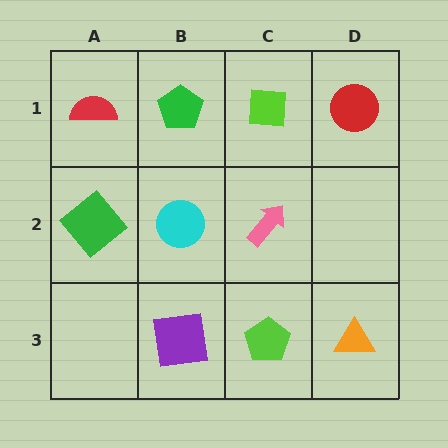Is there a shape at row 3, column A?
No, that cell is empty.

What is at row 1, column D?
A red circle.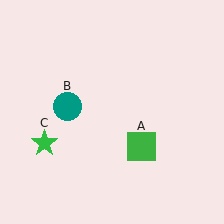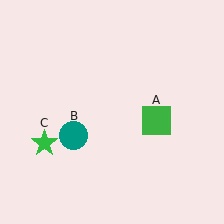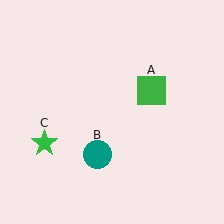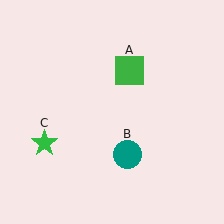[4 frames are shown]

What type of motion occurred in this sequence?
The green square (object A), teal circle (object B) rotated counterclockwise around the center of the scene.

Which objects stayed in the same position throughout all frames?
Green star (object C) remained stationary.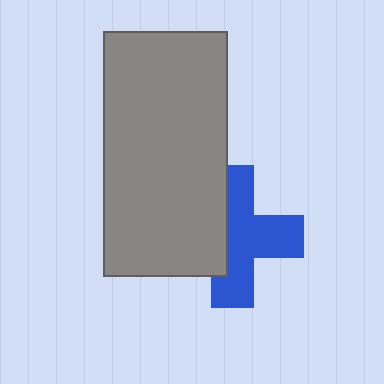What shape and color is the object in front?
The object in front is a gray rectangle.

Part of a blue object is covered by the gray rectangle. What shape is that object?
It is a cross.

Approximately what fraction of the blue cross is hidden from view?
Roughly 38% of the blue cross is hidden behind the gray rectangle.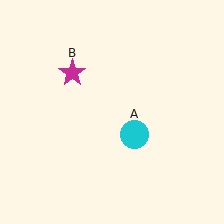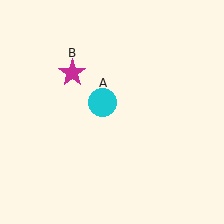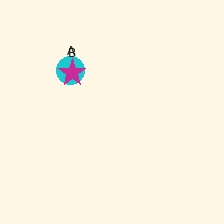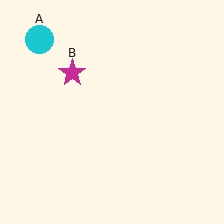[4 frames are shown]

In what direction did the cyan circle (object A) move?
The cyan circle (object A) moved up and to the left.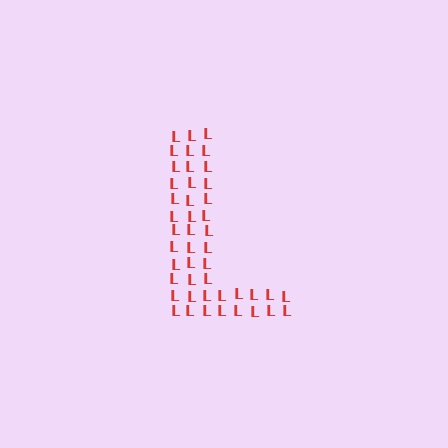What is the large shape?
The large shape is the letter L.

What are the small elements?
The small elements are letter L's.